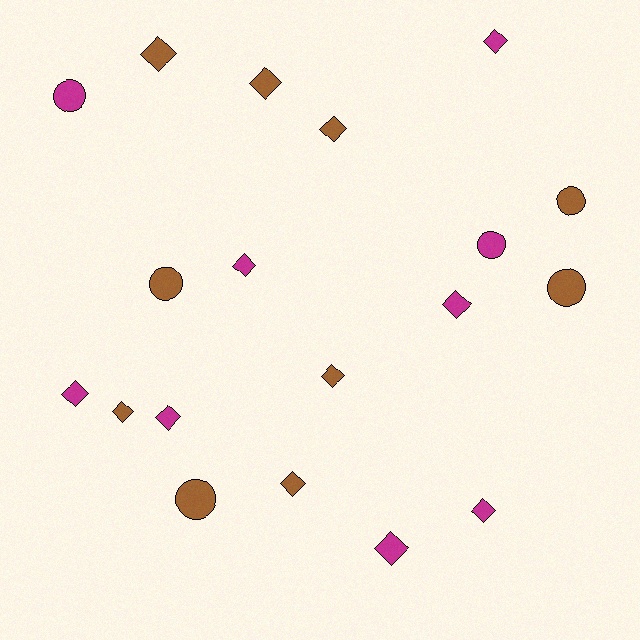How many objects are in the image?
There are 19 objects.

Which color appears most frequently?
Brown, with 10 objects.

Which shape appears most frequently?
Diamond, with 13 objects.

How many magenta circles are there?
There are 2 magenta circles.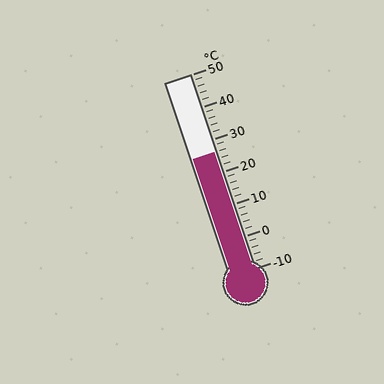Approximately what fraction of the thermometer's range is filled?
The thermometer is filled to approximately 60% of its range.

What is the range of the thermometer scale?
The thermometer scale ranges from -10°C to 50°C.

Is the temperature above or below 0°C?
The temperature is above 0°C.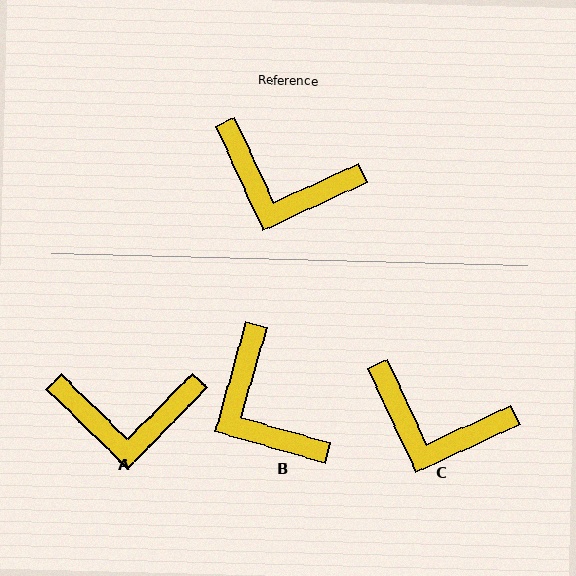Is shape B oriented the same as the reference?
No, it is off by about 41 degrees.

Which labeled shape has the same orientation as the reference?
C.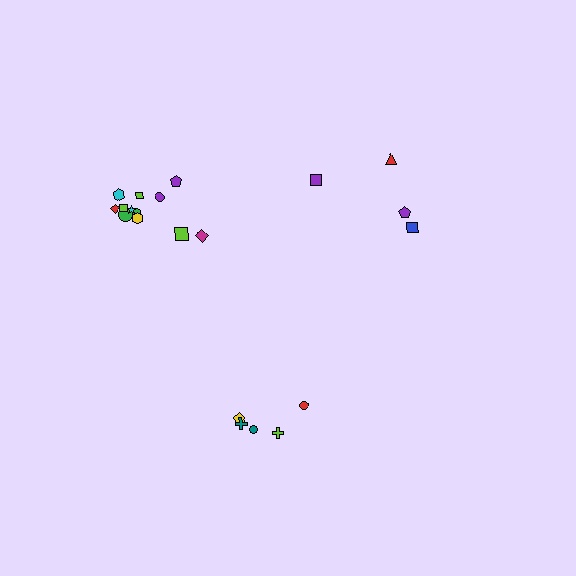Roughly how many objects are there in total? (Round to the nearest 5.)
Roughly 20 objects in total.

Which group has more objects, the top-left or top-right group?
The top-left group.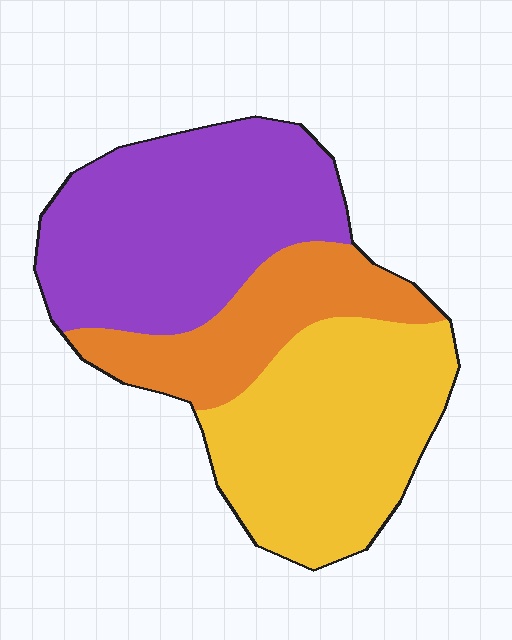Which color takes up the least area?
Orange, at roughly 20%.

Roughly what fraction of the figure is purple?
Purple covers roughly 40% of the figure.